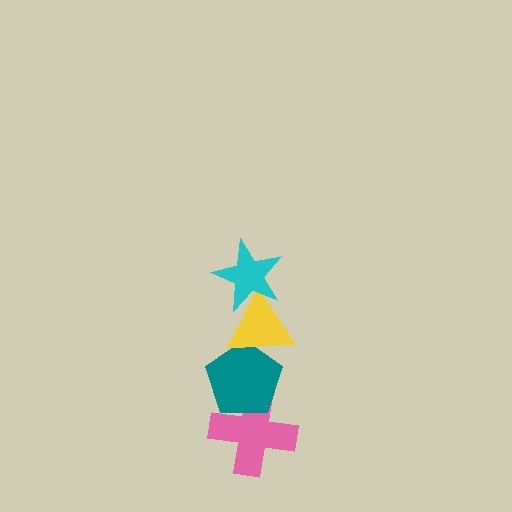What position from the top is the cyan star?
The cyan star is 1st from the top.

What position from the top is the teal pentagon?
The teal pentagon is 3rd from the top.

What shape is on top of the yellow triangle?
The cyan star is on top of the yellow triangle.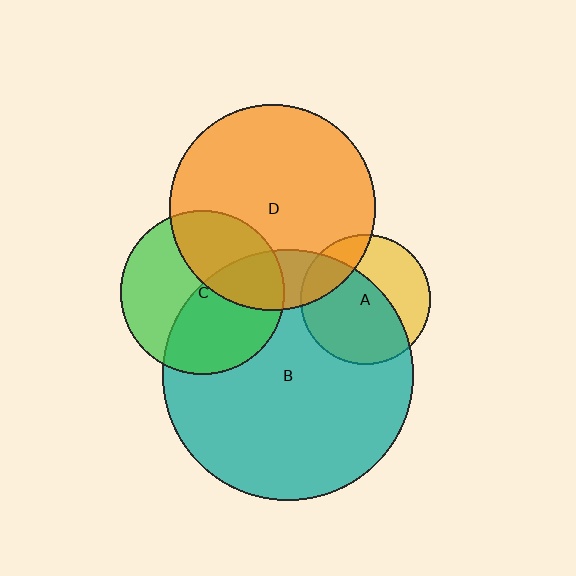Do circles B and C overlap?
Yes.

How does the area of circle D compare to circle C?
Approximately 1.6 times.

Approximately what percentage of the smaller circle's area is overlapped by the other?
Approximately 50%.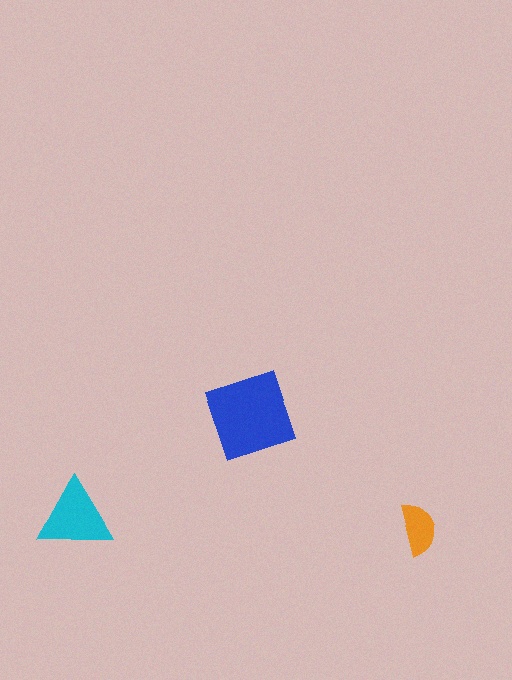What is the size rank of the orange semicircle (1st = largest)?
3rd.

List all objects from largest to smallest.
The blue diamond, the cyan triangle, the orange semicircle.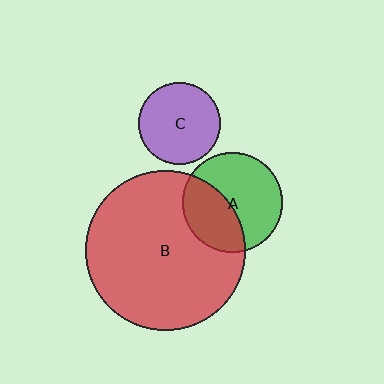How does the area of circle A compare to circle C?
Approximately 1.5 times.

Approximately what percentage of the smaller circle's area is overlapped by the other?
Approximately 40%.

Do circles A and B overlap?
Yes.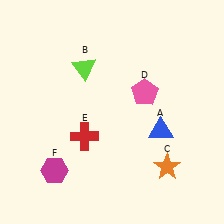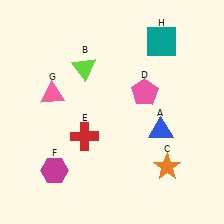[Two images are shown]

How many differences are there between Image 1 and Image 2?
There are 2 differences between the two images.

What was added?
A pink triangle (G), a teal square (H) were added in Image 2.